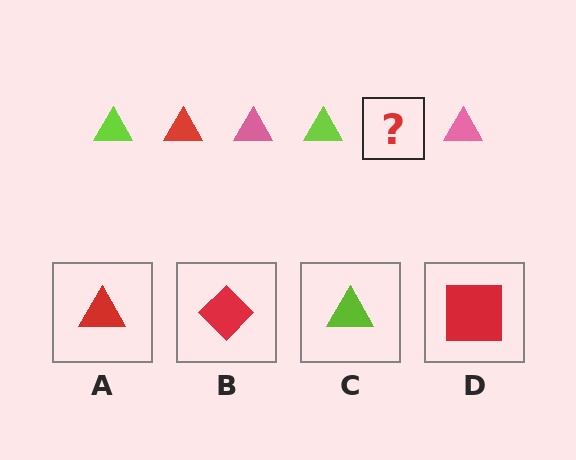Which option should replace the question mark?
Option A.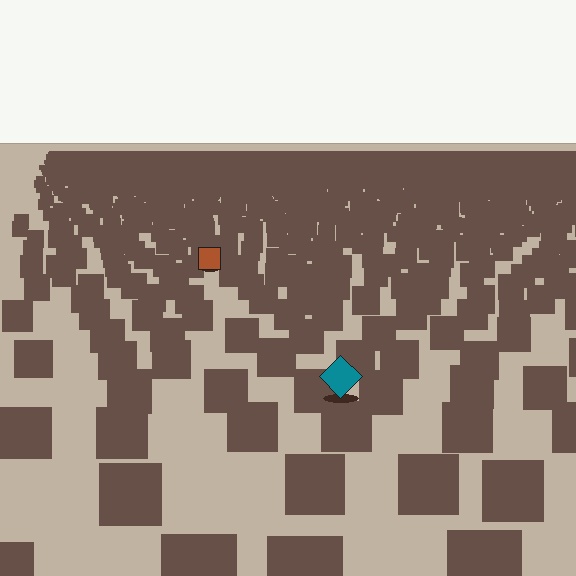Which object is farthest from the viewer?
The brown square is farthest from the viewer. It appears smaller and the ground texture around it is denser.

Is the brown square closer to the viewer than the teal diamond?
No. The teal diamond is closer — you can tell from the texture gradient: the ground texture is coarser near it.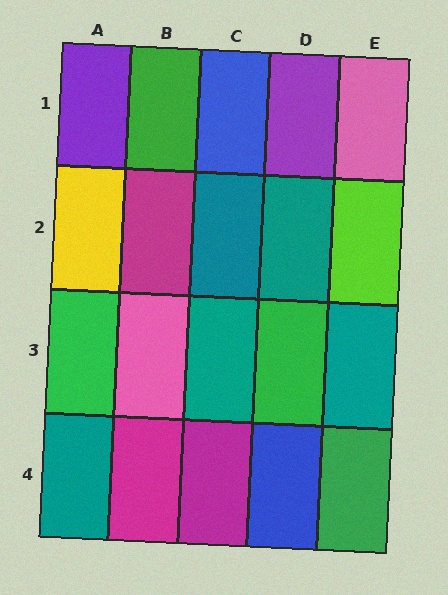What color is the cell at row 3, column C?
Teal.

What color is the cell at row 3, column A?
Green.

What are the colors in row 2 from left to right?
Yellow, magenta, teal, teal, lime.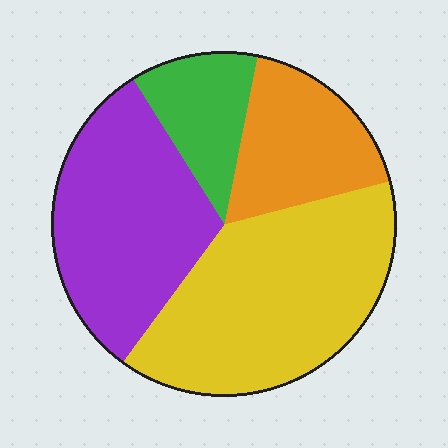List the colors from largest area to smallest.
From largest to smallest: yellow, purple, orange, green.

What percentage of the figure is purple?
Purple covers around 30% of the figure.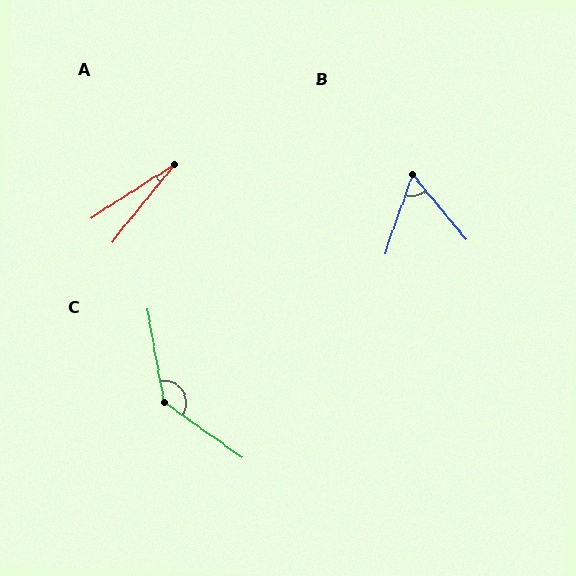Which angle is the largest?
C, at approximately 136 degrees.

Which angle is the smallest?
A, at approximately 18 degrees.